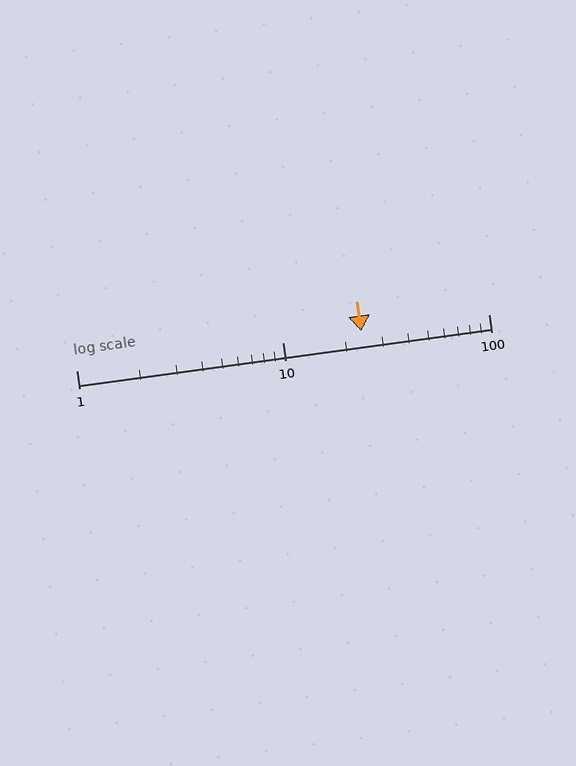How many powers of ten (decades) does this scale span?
The scale spans 2 decades, from 1 to 100.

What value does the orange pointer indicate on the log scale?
The pointer indicates approximately 24.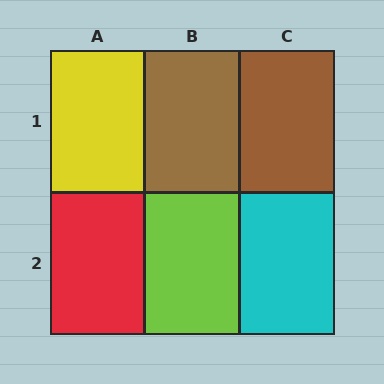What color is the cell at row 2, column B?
Lime.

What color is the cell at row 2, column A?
Red.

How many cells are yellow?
1 cell is yellow.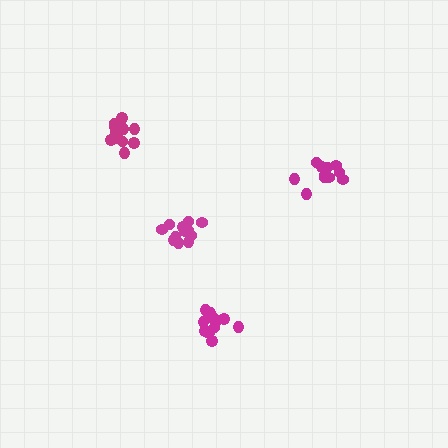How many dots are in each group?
Group 1: 12 dots, Group 2: 12 dots, Group 3: 12 dots, Group 4: 12 dots (48 total).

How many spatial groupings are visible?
There are 4 spatial groupings.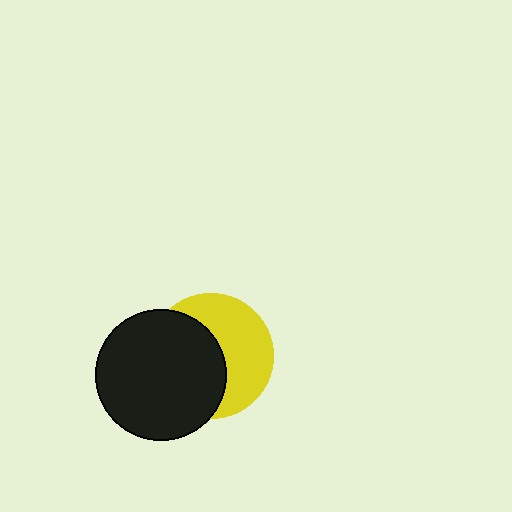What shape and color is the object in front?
The object in front is a black circle.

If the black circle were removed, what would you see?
You would see the complete yellow circle.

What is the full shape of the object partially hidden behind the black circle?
The partially hidden object is a yellow circle.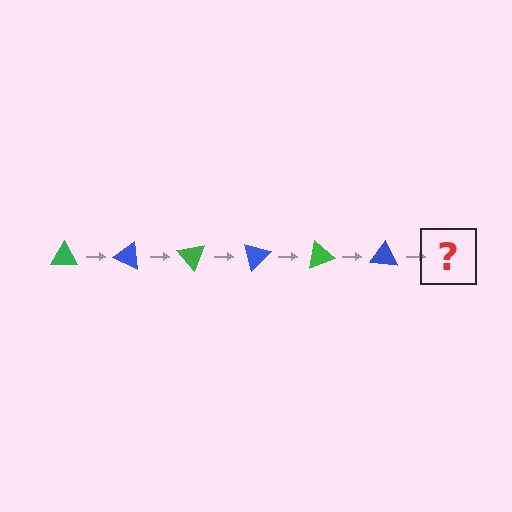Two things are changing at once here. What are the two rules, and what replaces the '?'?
The two rules are that it rotates 25 degrees each step and the color cycles through green and blue. The '?' should be a green triangle, rotated 150 degrees from the start.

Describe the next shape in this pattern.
It should be a green triangle, rotated 150 degrees from the start.